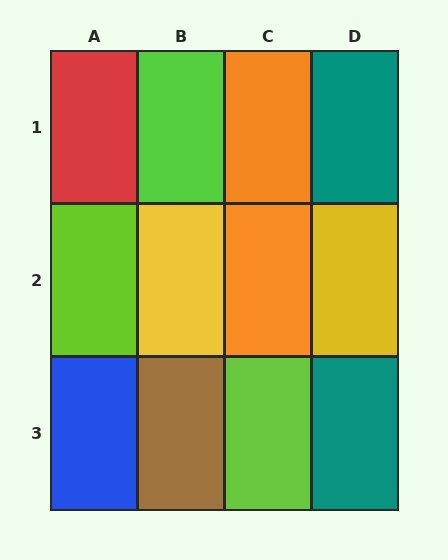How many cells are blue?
1 cell is blue.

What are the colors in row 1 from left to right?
Red, lime, orange, teal.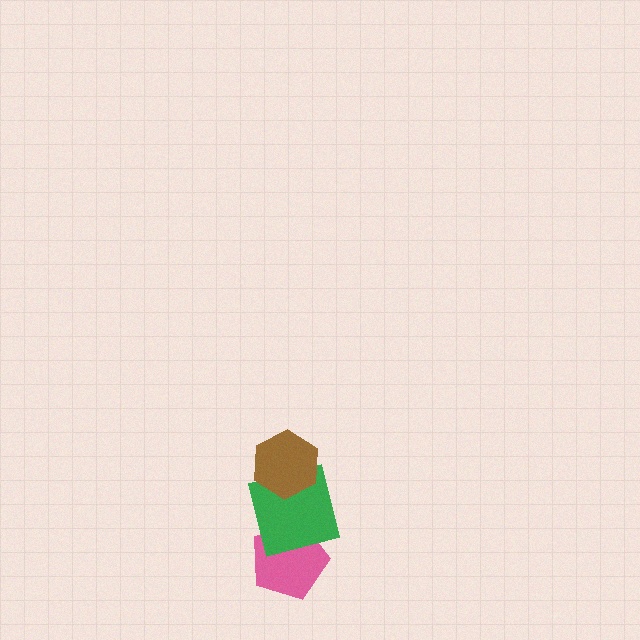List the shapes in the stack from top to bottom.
From top to bottom: the brown hexagon, the green square, the pink pentagon.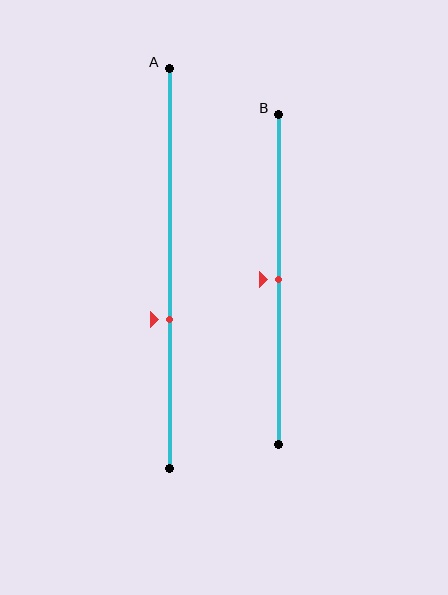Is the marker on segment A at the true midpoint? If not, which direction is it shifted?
No, the marker on segment A is shifted downward by about 13% of the segment length.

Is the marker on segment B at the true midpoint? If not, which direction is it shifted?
Yes, the marker on segment B is at the true midpoint.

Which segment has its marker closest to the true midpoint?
Segment B has its marker closest to the true midpoint.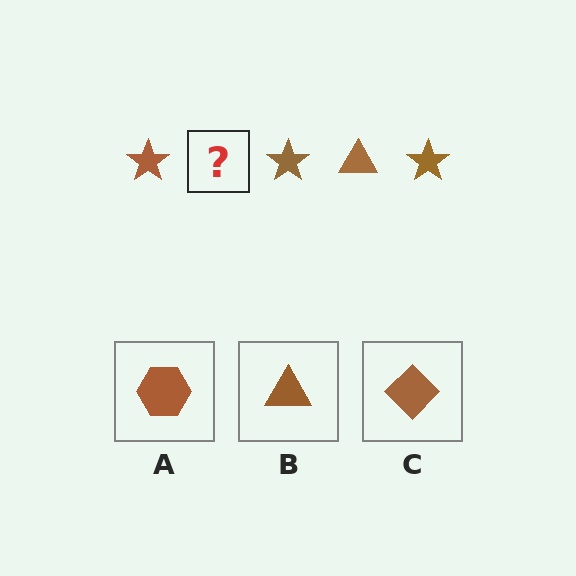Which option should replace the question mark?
Option B.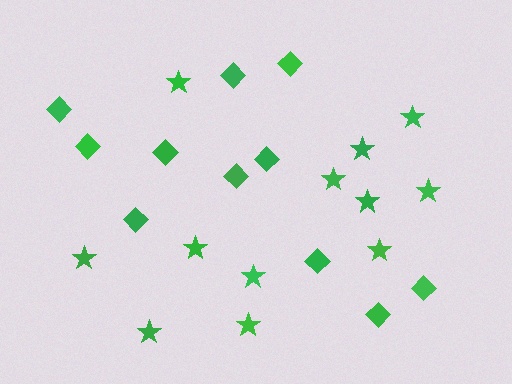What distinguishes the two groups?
There are 2 groups: one group of diamonds (11) and one group of stars (12).